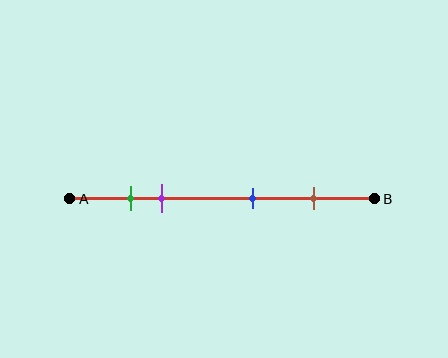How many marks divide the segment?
There are 4 marks dividing the segment.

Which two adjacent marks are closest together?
The green and purple marks are the closest adjacent pair.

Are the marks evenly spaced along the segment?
No, the marks are not evenly spaced.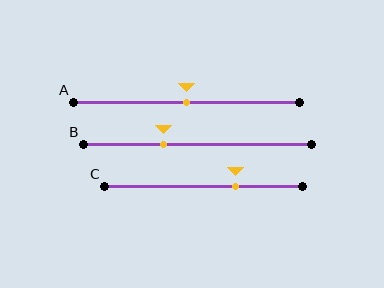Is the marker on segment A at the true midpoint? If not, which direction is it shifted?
Yes, the marker on segment A is at the true midpoint.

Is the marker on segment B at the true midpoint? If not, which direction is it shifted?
No, the marker on segment B is shifted to the left by about 15% of the segment length.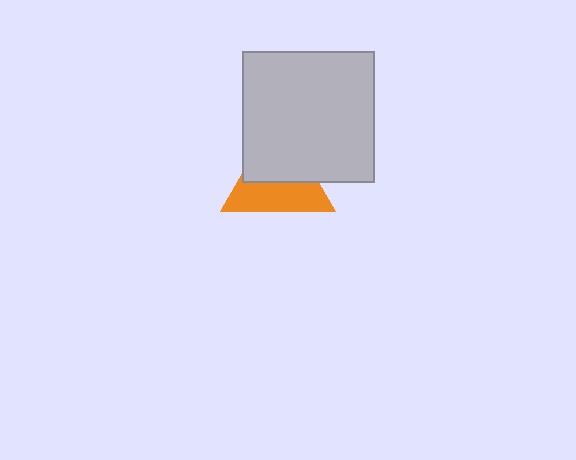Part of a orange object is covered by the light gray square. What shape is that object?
It is a triangle.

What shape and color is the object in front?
The object in front is a light gray square.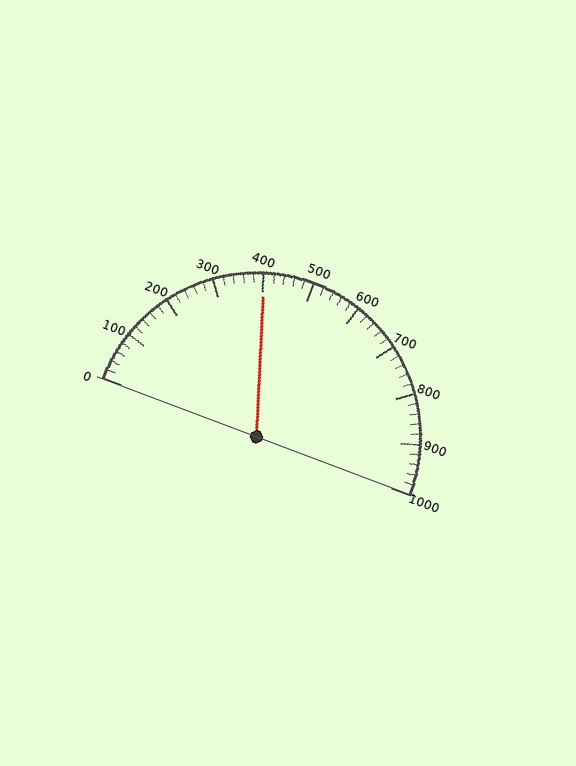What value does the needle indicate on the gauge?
The needle indicates approximately 400.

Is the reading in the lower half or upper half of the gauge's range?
The reading is in the lower half of the range (0 to 1000).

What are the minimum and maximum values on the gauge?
The gauge ranges from 0 to 1000.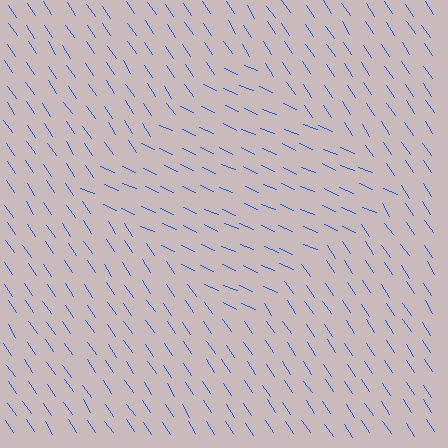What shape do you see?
I see a diamond.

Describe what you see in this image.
The image is filled with small blue line segments. A diamond region in the image has lines oriented differently from the surrounding lines, creating a visible texture boundary.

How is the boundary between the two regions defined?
The boundary is defined purely by a change in line orientation (approximately 33 degrees difference). All lines are the same color and thickness.